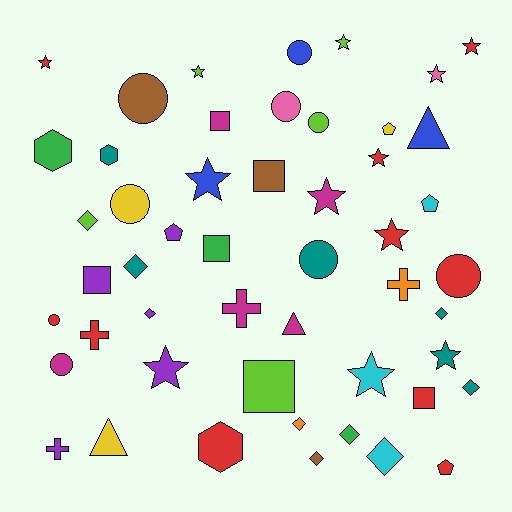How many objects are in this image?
There are 50 objects.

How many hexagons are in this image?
There are 3 hexagons.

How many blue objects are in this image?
There are 3 blue objects.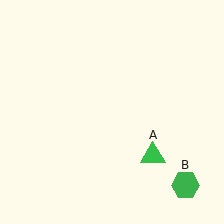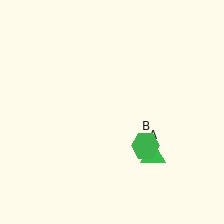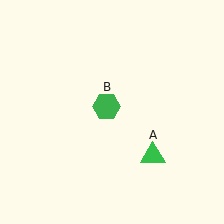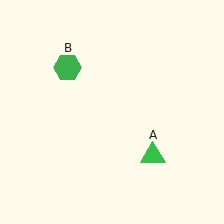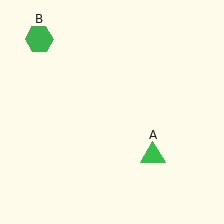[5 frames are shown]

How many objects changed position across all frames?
1 object changed position: green hexagon (object B).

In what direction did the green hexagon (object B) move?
The green hexagon (object B) moved up and to the left.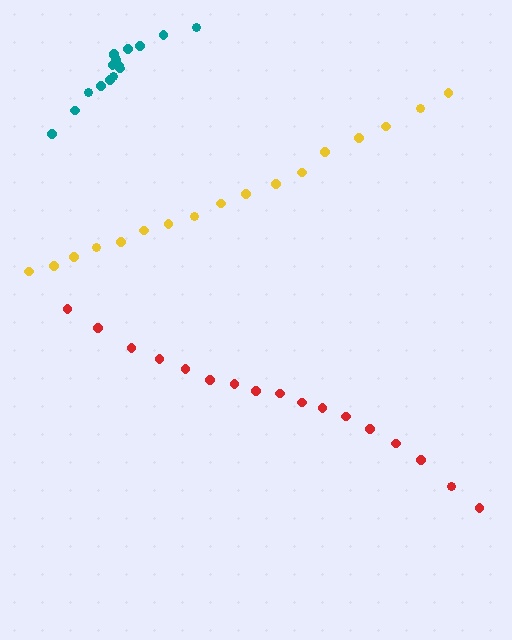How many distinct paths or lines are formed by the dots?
There are 3 distinct paths.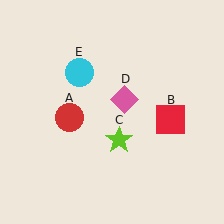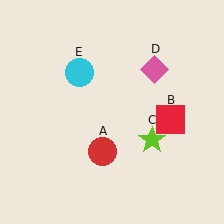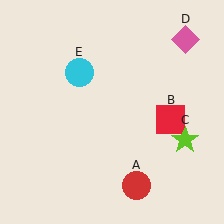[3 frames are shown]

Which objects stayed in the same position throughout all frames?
Red square (object B) and cyan circle (object E) remained stationary.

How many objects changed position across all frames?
3 objects changed position: red circle (object A), lime star (object C), pink diamond (object D).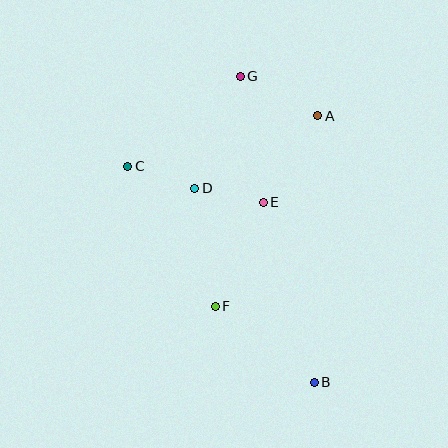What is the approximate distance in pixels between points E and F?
The distance between E and F is approximately 115 pixels.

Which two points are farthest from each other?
Points B and G are farthest from each other.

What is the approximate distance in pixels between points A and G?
The distance between A and G is approximately 87 pixels.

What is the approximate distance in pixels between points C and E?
The distance between C and E is approximately 140 pixels.